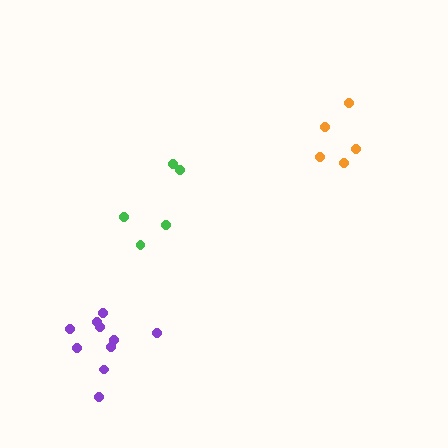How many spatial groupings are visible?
There are 3 spatial groupings.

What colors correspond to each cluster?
The clusters are colored: orange, purple, green.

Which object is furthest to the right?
The orange cluster is rightmost.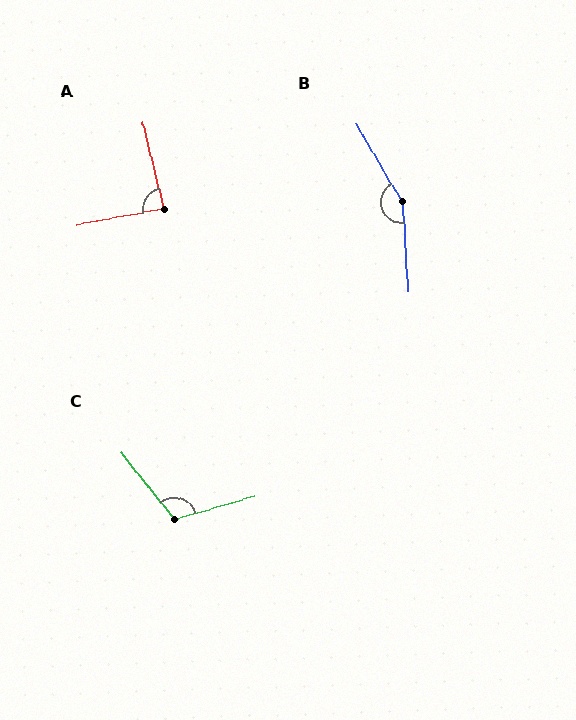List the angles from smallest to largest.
A (86°), C (113°), B (153°).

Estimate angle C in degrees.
Approximately 113 degrees.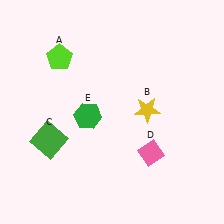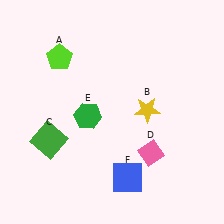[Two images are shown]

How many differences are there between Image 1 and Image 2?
There is 1 difference between the two images.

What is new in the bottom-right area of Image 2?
A blue square (F) was added in the bottom-right area of Image 2.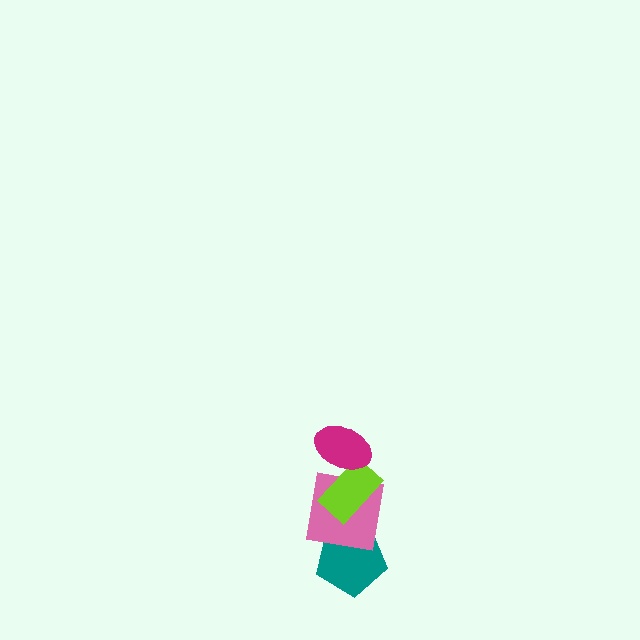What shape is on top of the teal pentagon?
The pink square is on top of the teal pentagon.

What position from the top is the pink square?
The pink square is 3rd from the top.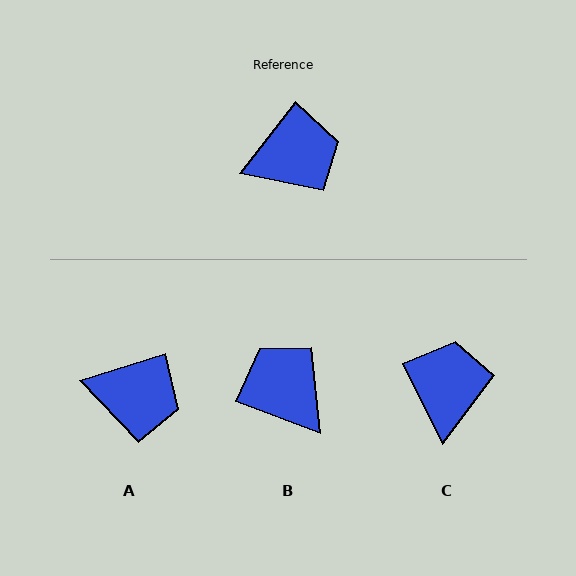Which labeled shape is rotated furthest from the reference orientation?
B, about 107 degrees away.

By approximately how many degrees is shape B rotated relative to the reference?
Approximately 107 degrees counter-clockwise.